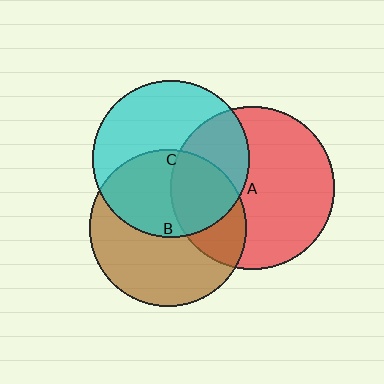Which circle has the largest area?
Circle A (red).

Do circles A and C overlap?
Yes.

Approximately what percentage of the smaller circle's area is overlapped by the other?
Approximately 35%.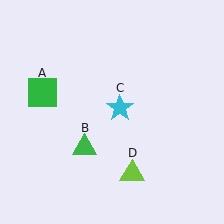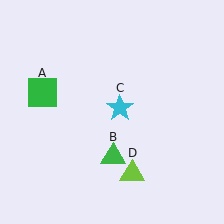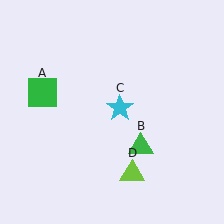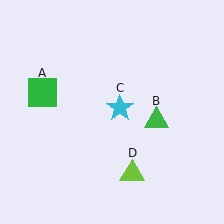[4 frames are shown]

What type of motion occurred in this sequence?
The green triangle (object B) rotated counterclockwise around the center of the scene.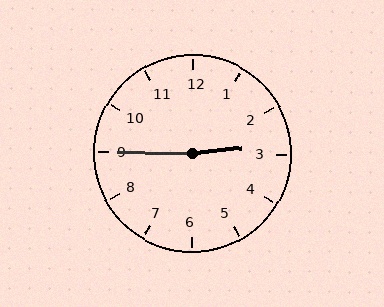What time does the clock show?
2:45.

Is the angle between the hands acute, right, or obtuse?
It is obtuse.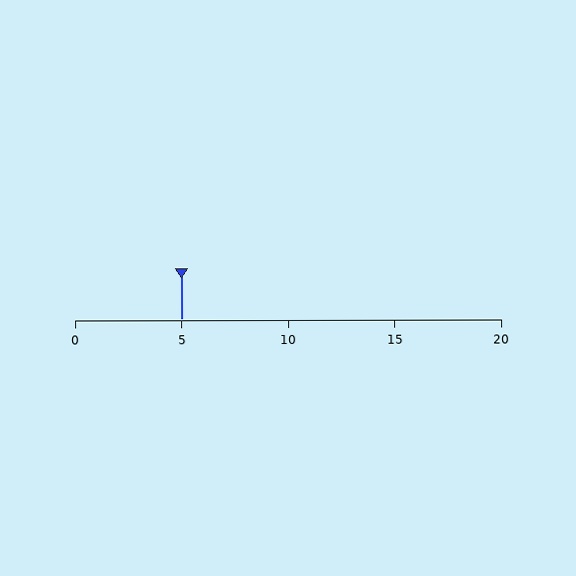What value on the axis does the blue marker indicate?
The marker indicates approximately 5.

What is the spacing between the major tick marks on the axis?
The major ticks are spaced 5 apart.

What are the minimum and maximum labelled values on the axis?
The axis runs from 0 to 20.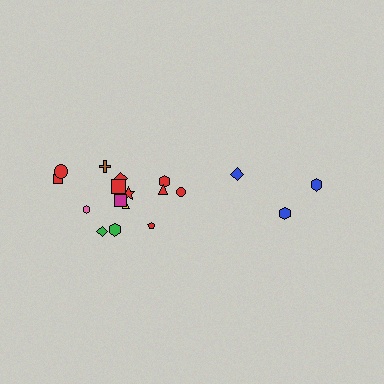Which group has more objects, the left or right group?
The left group.